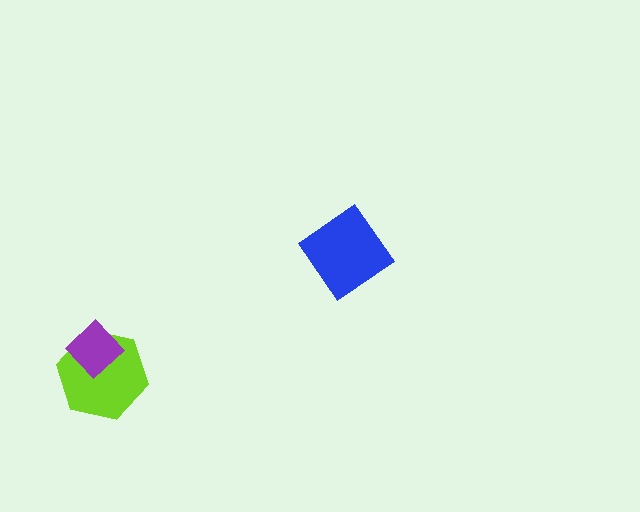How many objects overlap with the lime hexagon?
1 object overlaps with the lime hexagon.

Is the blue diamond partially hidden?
No, no other shape covers it.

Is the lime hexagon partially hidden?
Yes, it is partially covered by another shape.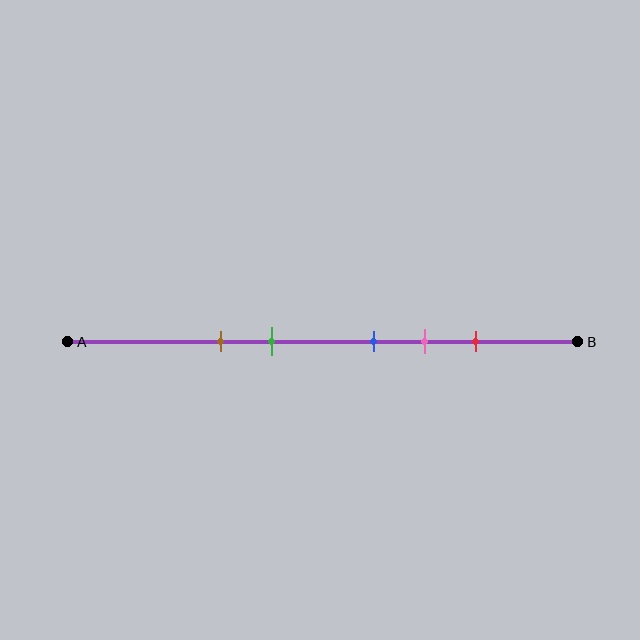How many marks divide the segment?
There are 5 marks dividing the segment.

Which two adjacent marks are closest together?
The blue and pink marks are the closest adjacent pair.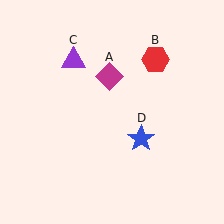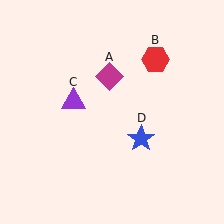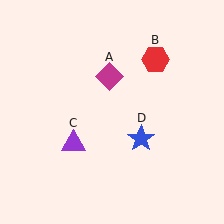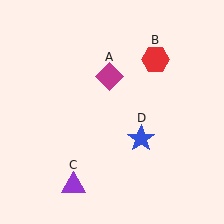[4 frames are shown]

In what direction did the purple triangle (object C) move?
The purple triangle (object C) moved down.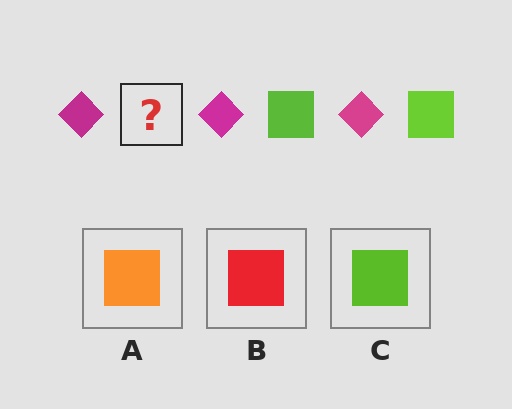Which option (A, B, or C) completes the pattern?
C.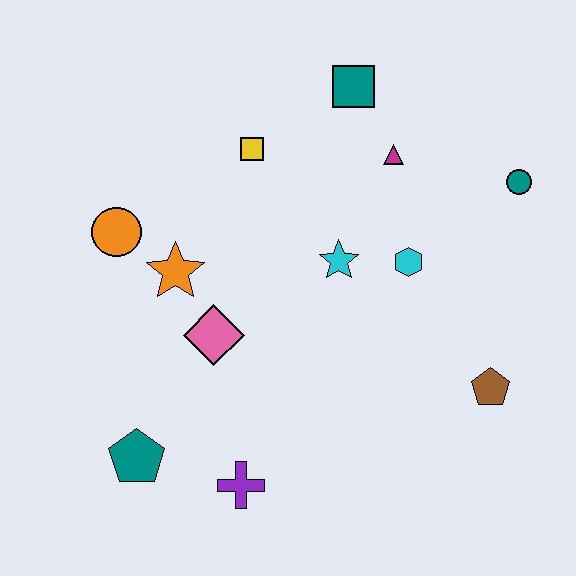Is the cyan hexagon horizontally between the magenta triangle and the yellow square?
No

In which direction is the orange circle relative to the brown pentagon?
The orange circle is to the left of the brown pentagon.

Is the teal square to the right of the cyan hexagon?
No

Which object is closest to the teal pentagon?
The purple cross is closest to the teal pentagon.